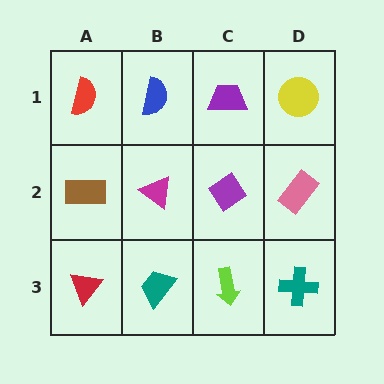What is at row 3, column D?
A teal cross.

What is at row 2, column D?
A pink rectangle.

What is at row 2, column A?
A brown rectangle.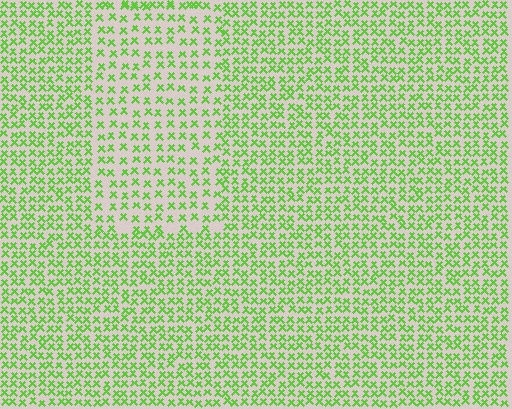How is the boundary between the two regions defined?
The boundary is defined by a change in element density (approximately 1.6x ratio). All elements are the same color, size, and shape.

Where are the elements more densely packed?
The elements are more densely packed outside the rectangle boundary.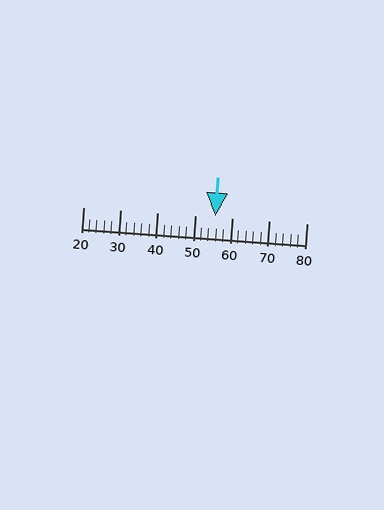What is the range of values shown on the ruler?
The ruler shows values from 20 to 80.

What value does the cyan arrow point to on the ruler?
The cyan arrow points to approximately 55.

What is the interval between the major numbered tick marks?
The major tick marks are spaced 10 units apart.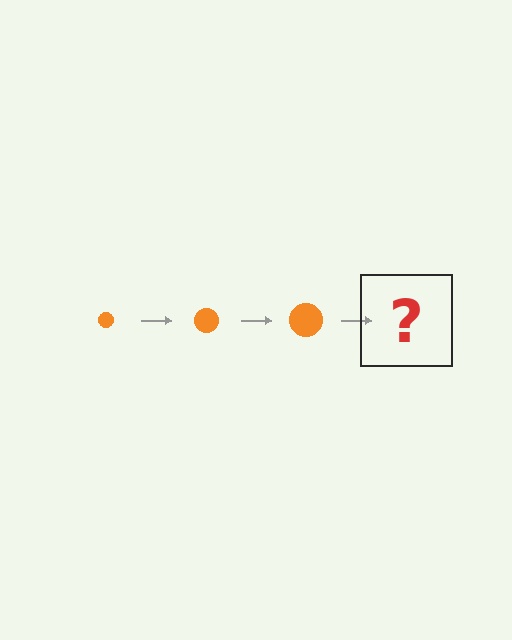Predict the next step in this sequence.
The next step is an orange circle, larger than the previous one.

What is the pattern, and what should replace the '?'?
The pattern is that the circle gets progressively larger each step. The '?' should be an orange circle, larger than the previous one.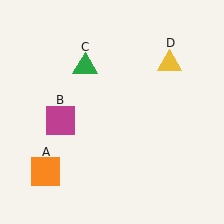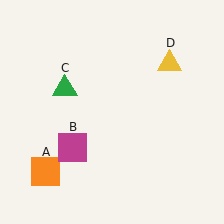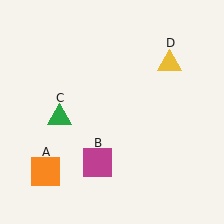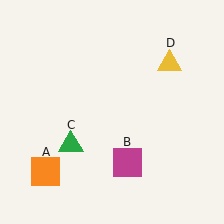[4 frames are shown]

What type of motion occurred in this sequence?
The magenta square (object B), green triangle (object C) rotated counterclockwise around the center of the scene.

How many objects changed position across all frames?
2 objects changed position: magenta square (object B), green triangle (object C).